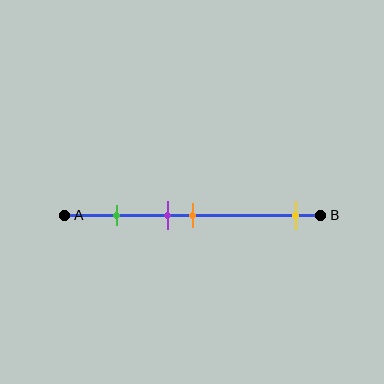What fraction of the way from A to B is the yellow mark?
The yellow mark is approximately 90% (0.9) of the way from A to B.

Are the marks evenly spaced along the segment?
No, the marks are not evenly spaced.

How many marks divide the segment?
There are 4 marks dividing the segment.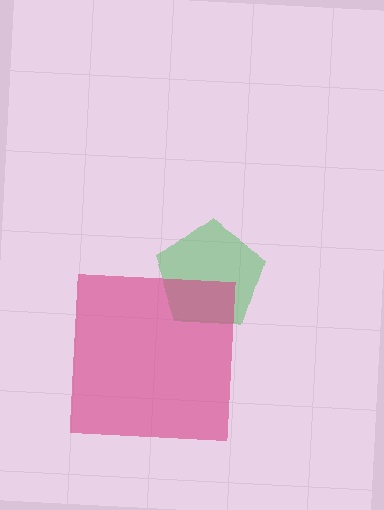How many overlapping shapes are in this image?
There are 2 overlapping shapes in the image.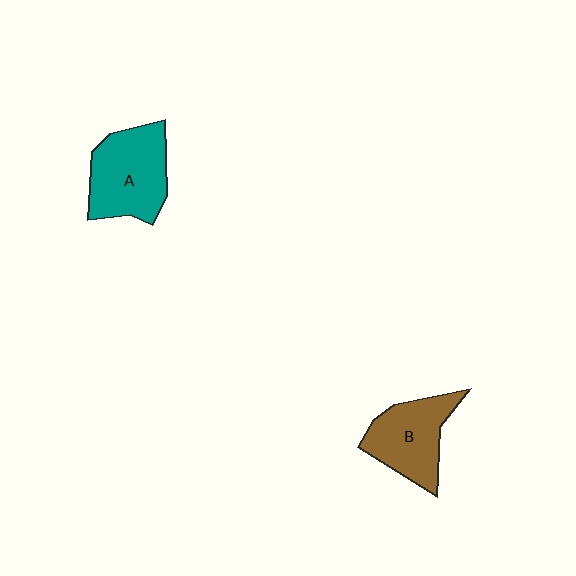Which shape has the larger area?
Shape A (teal).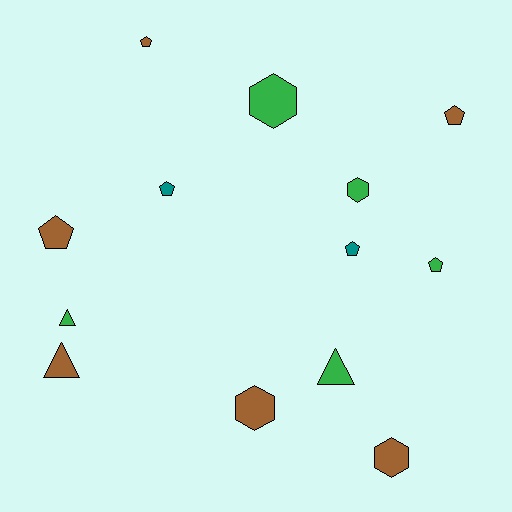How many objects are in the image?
There are 13 objects.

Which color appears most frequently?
Brown, with 6 objects.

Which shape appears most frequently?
Pentagon, with 6 objects.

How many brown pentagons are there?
There are 3 brown pentagons.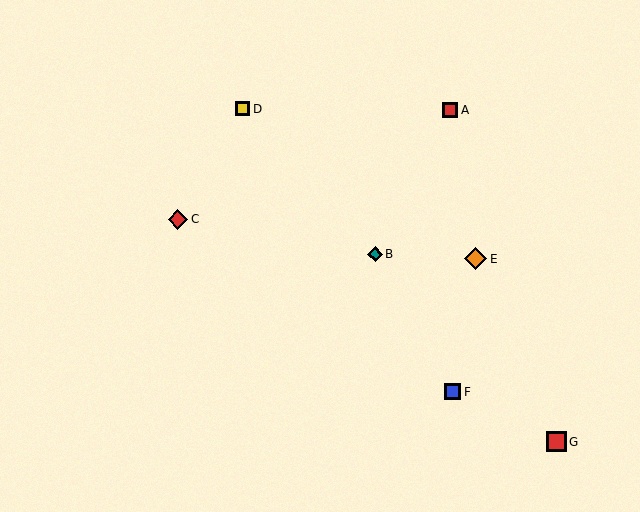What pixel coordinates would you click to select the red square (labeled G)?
Click at (556, 442) to select the red square G.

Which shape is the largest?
The orange diamond (labeled E) is the largest.